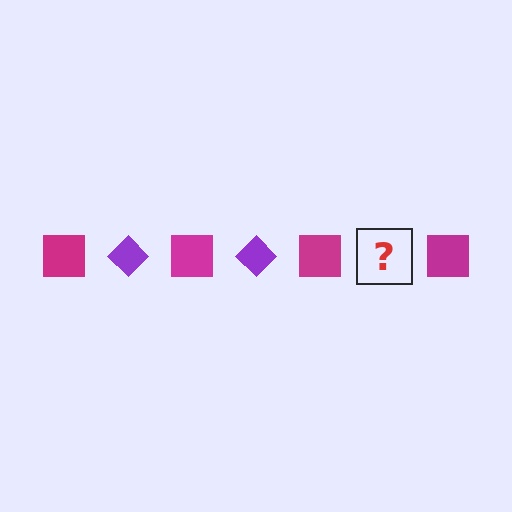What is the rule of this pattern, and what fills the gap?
The rule is that the pattern alternates between magenta square and purple diamond. The gap should be filled with a purple diamond.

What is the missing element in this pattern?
The missing element is a purple diamond.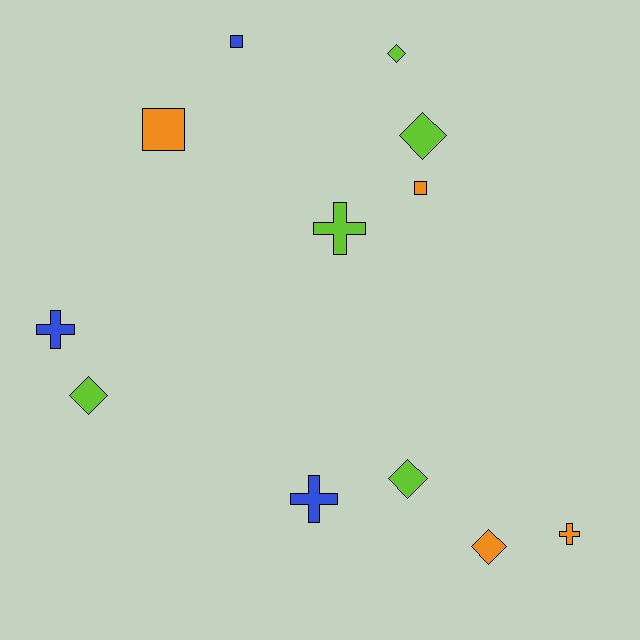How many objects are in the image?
There are 12 objects.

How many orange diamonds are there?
There is 1 orange diamond.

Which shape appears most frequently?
Diamond, with 5 objects.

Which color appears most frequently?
Lime, with 5 objects.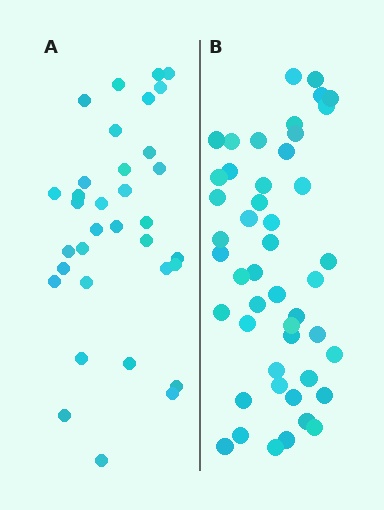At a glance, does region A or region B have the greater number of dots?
Region B (the right region) has more dots.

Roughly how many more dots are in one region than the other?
Region B has approximately 15 more dots than region A.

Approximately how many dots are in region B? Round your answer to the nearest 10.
About 50 dots. (The exact count is 47, which rounds to 50.)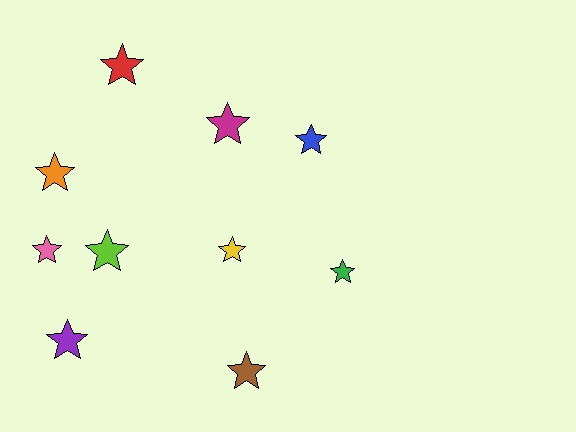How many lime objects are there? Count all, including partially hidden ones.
There is 1 lime object.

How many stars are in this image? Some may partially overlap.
There are 10 stars.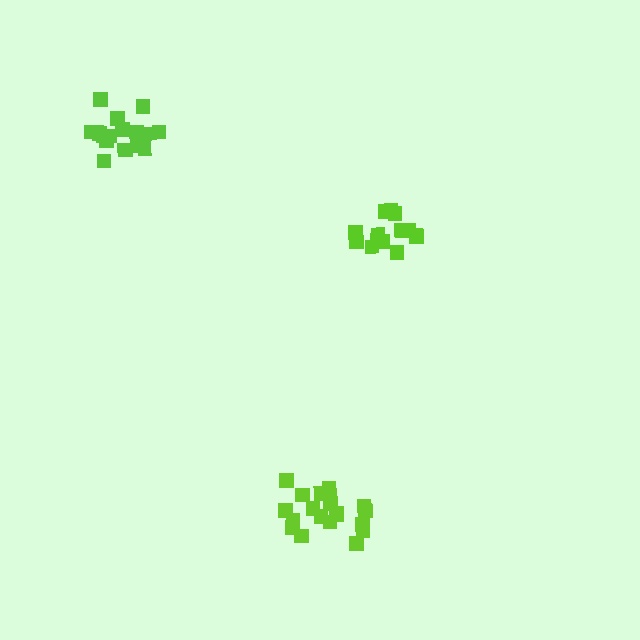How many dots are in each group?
Group 1: 20 dots, Group 2: 15 dots, Group 3: 18 dots (53 total).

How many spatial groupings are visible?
There are 3 spatial groupings.